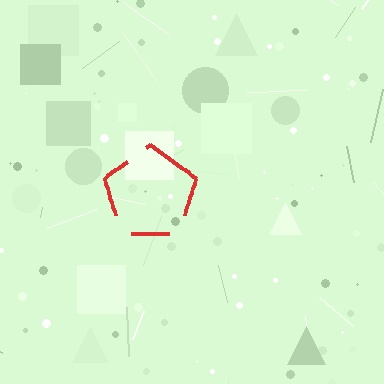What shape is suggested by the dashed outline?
The dashed outline suggests a pentagon.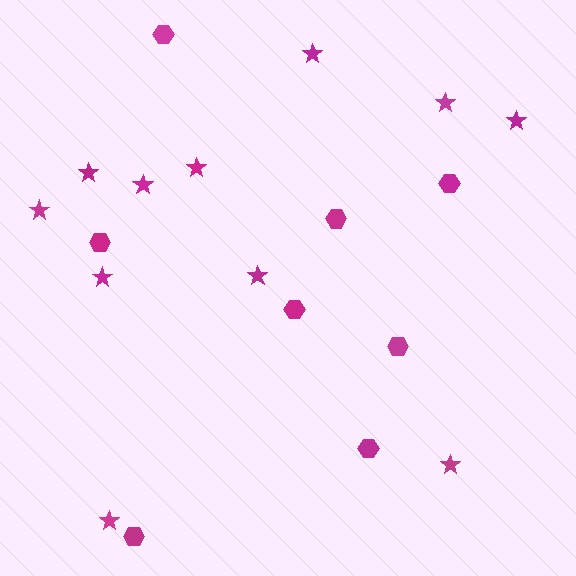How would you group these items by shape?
There are 2 groups: one group of stars (11) and one group of hexagons (8).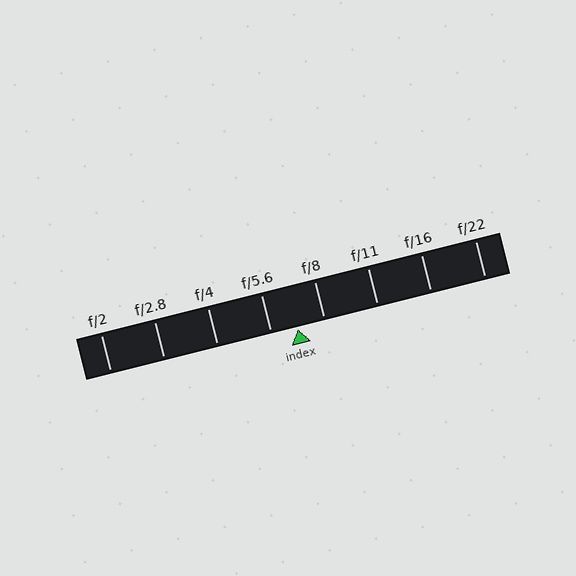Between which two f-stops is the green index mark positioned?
The index mark is between f/5.6 and f/8.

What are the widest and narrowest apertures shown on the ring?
The widest aperture shown is f/2 and the narrowest is f/22.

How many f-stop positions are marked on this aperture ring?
There are 8 f-stop positions marked.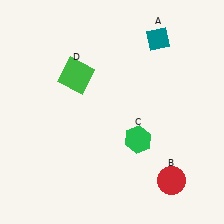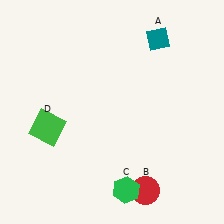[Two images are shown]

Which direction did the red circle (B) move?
The red circle (B) moved left.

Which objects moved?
The objects that moved are: the red circle (B), the green hexagon (C), the green square (D).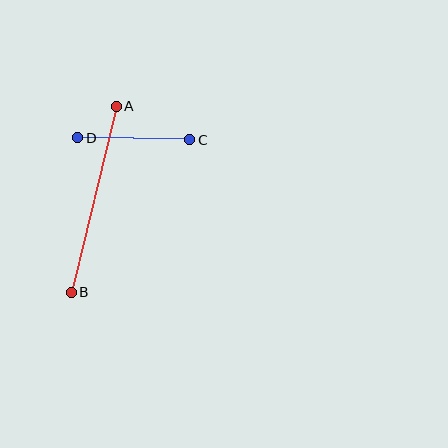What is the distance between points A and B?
The distance is approximately 192 pixels.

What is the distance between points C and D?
The distance is approximately 112 pixels.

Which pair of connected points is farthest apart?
Points A and B are farthest apart.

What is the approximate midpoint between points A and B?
The midpoint is at approximately (94, 199) pixels.